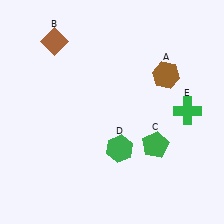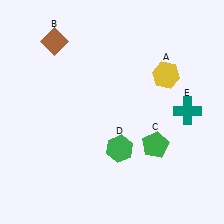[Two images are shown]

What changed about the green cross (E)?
In Image 1, E is green. In Image 2, it changed to teal.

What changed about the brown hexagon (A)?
In Image 1, A is brown. In Image 2, it changed to yellow.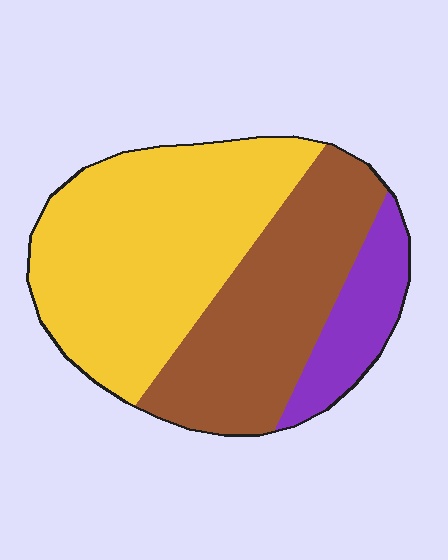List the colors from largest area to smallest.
From largest to smallest: yellow, brown, purple.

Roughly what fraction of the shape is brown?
Brown covers roughly 35% of the shape.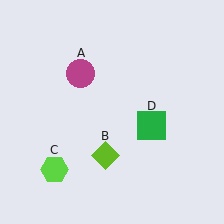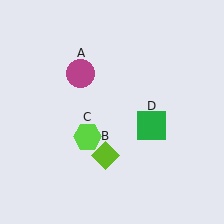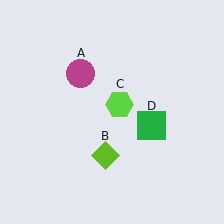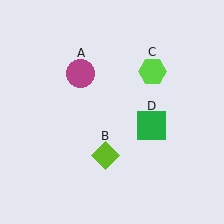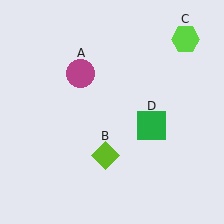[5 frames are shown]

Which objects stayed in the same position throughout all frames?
Magenta circle (object A) and lime diamond (object B) and green square (object D) remained stationary.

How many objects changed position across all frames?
1 object changed position: lime hexagon (object C).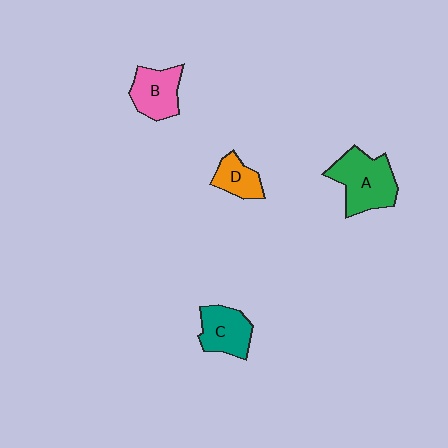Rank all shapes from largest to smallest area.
From largest to smallest: A (green), B (pink), C (teal), D (orange).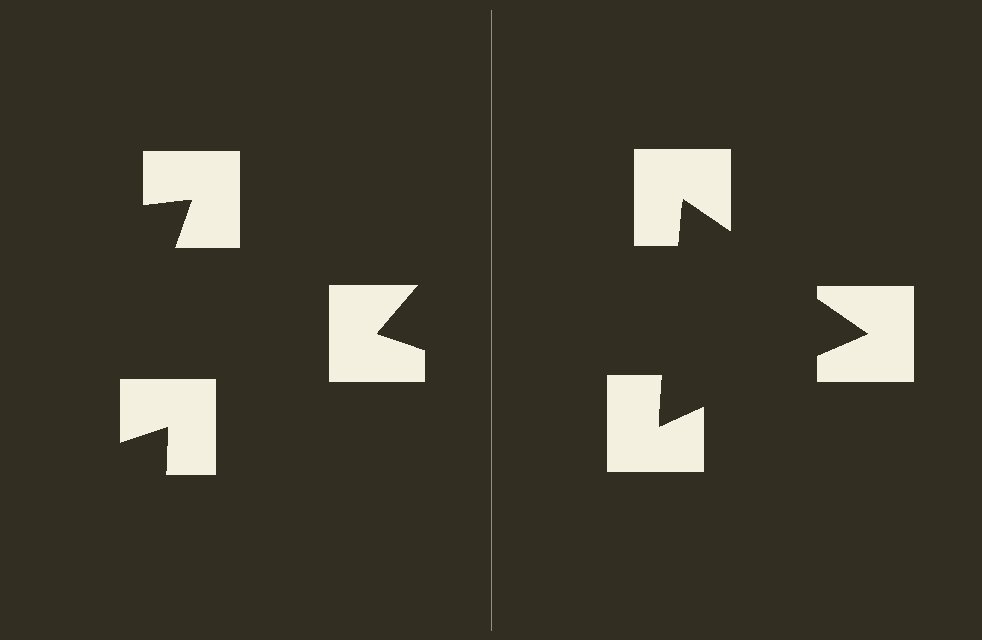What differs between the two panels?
The notched squares are positioned identically on both sides; only the wedge orientations differ. On the right they align to a triangle; on the left they are misaligned.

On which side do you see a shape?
An illusory triangle appears on the right side. On the left side the wedge cuts are rotated, so no coherent shape forms.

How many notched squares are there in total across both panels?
6 — 3 on each side.